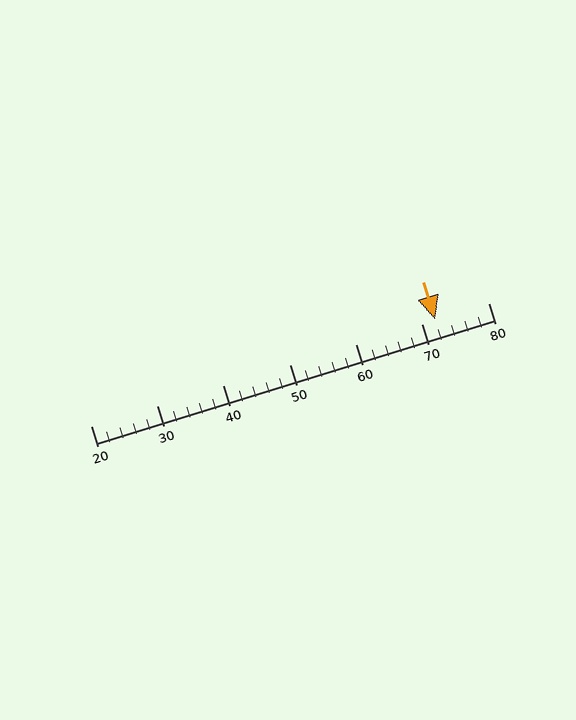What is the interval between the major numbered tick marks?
The major tick marks are spaced 10 units apart.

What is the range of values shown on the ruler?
The ruler shows values from 20 to 80.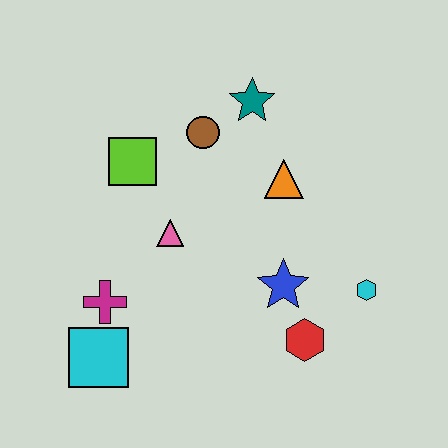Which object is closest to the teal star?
The brown circle is closest to the teal star.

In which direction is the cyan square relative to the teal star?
The cyan square is below the teal star.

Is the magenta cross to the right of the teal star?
No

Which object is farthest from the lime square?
The cyan hexagon is farthest from the lime square.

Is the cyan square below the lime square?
Yes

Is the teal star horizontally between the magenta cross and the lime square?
No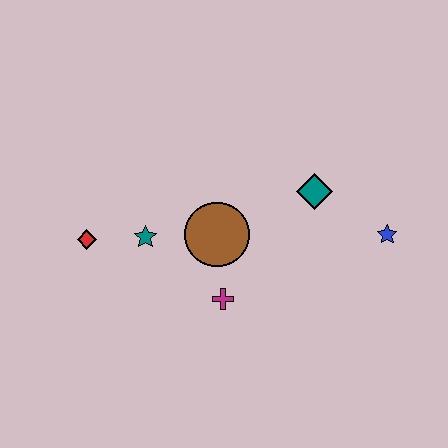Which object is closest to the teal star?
The red diamond is closest to the teal star.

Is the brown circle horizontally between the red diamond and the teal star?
No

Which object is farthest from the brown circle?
The blue star is farthest from the brown circle.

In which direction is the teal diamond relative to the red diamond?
The teal diamond is to the right of the red diamond.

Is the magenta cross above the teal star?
No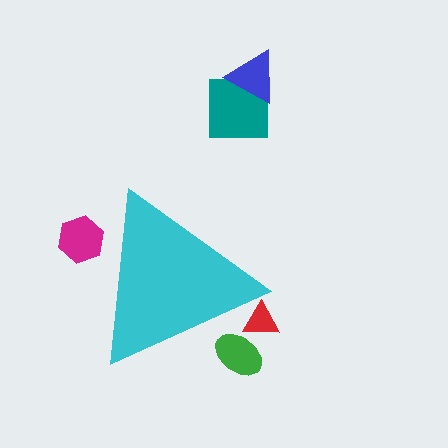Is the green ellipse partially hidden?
Yes, the green ellipse is partially hidden behind the cyan triangle.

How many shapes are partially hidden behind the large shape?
3 shapes are partially hidden.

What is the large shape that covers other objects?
A cyan triangle.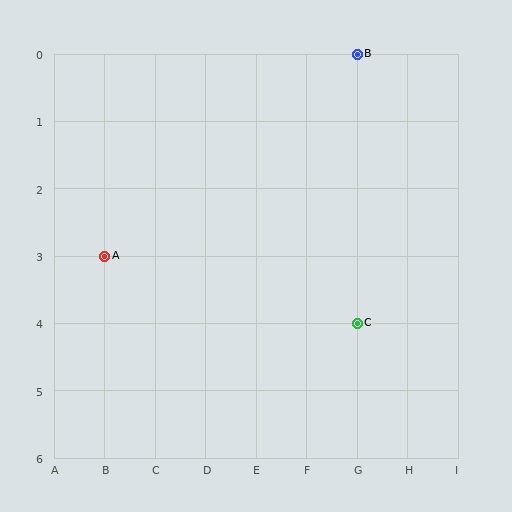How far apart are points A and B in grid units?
Points A and B are 5 columns and 3 rows apart (about 5.8 grid units diagonally).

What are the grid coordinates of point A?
Point A is at grid coordinates (B, 3).